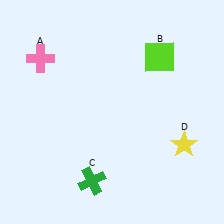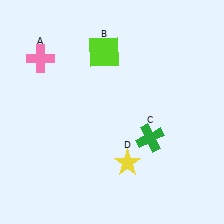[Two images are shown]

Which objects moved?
The objects that moved are: the lime square (B), the green cross (C), the yellow star (D).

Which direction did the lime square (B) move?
The lime square (B) moved left.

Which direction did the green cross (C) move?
The green cross (C) moved right.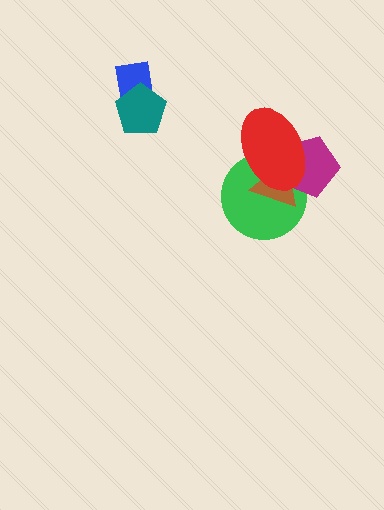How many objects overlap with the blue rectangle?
1 object overlaps with the blue rectangle.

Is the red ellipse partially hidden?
No, no other shape covers it.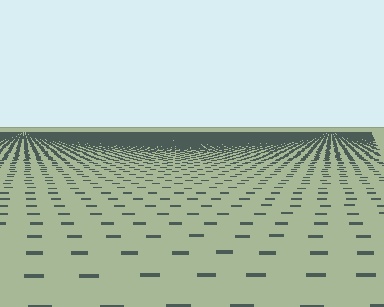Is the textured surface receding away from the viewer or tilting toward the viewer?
The surface is receding away from the viewer. Texture elements get smaller and denser toward the top.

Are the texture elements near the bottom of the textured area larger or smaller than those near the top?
Larger. Near the bottom, elements are closer to the viewer and appear at a bigger on-screen size.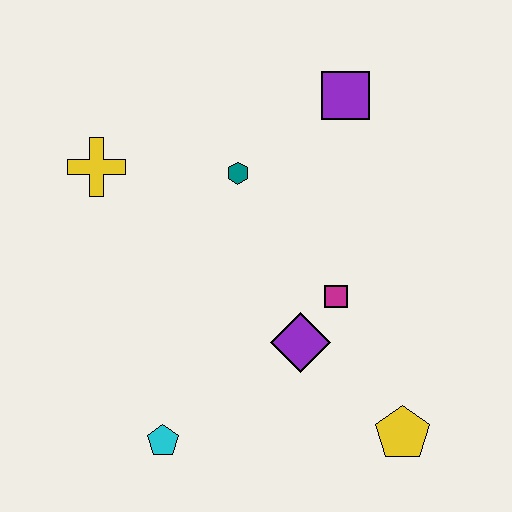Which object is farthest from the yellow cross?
The yellow pentagon is farthest from the yellow cross.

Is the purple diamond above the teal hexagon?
No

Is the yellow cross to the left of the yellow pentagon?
Yes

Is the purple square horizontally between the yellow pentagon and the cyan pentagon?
Yes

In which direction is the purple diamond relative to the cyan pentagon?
The purple diamond is to the right of the cyan pentagon.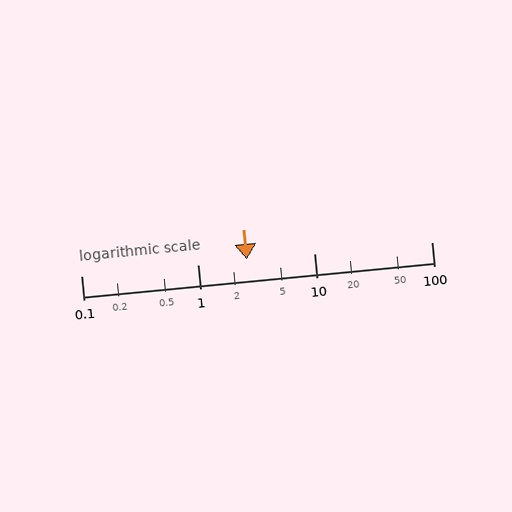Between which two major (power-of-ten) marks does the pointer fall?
The pointer is between 1 and 10.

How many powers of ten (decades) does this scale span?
The scale spans 3 decades, from 0.1 to 100.